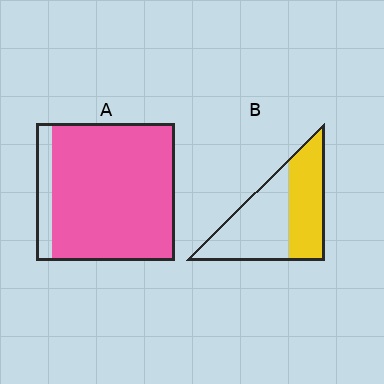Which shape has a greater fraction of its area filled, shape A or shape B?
Shape A.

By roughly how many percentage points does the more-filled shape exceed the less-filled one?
By roughly 45 percentage points (A over B).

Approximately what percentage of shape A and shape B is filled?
A is approximately 90% and B is approximately 45%.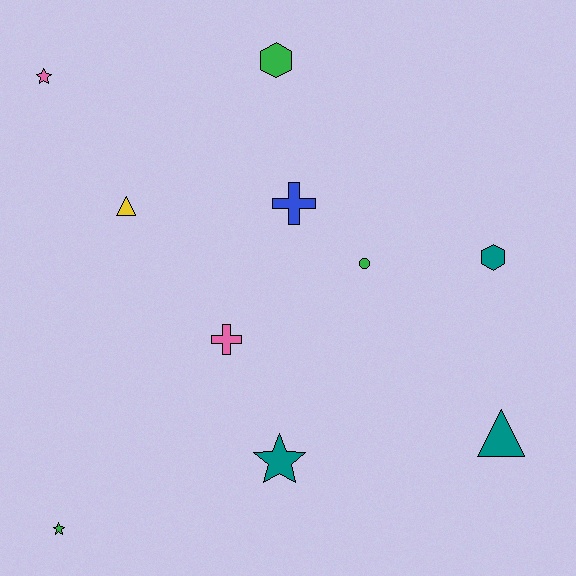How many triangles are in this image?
There are 2 triangles.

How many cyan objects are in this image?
There are no cyan objects.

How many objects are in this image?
There are 10 objects.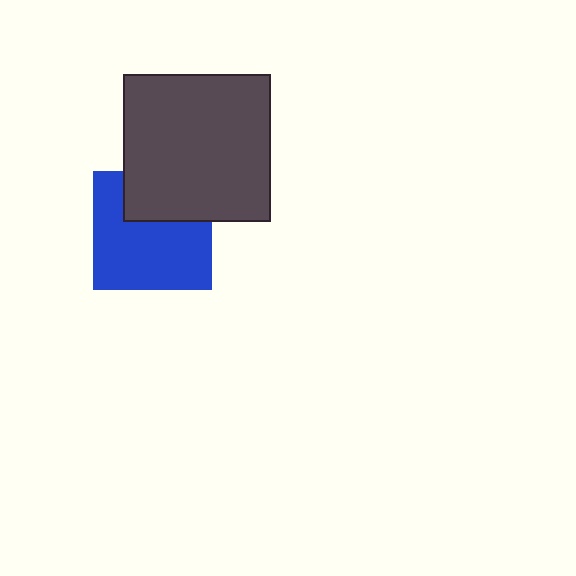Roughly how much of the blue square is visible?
Most of it is visible (roughly 68%).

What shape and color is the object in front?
The object in front is a dark gray square.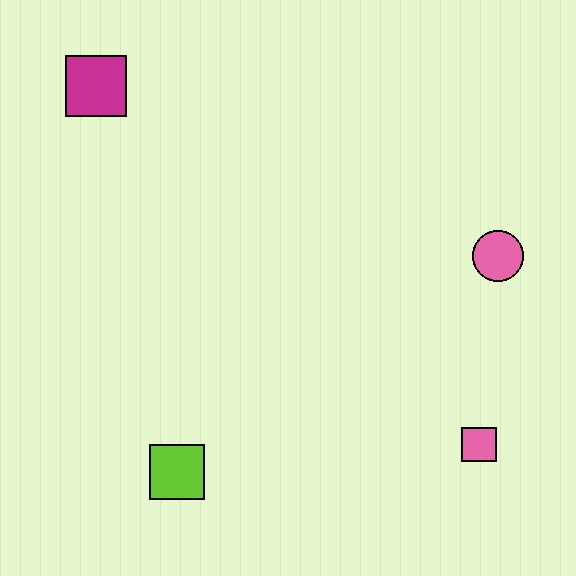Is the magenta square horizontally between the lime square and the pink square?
No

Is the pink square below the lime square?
No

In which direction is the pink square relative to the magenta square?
The pink square is to the right of the magenta square.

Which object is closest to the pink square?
The pink circle is closest to the pink square.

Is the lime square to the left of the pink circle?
Yes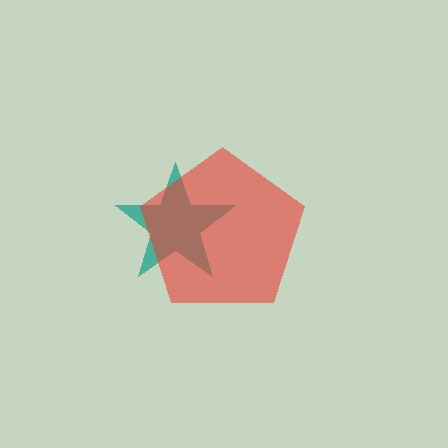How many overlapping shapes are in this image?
There are 2 overlapping shapes in the image.